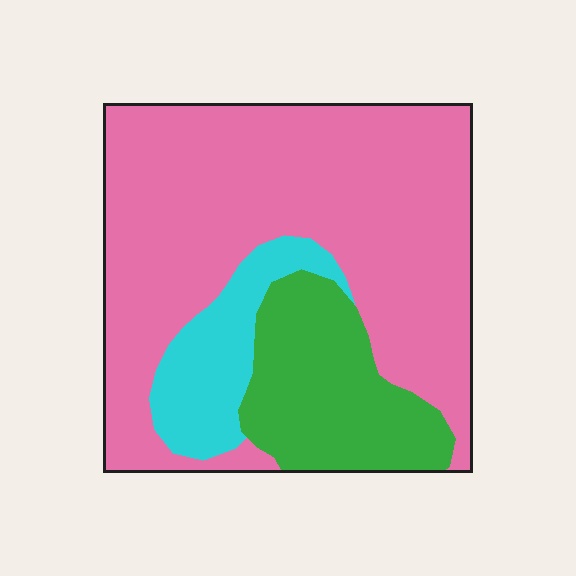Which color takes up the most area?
Pink, at roughly 65%.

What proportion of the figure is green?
Green covers roughly 20% of the figure.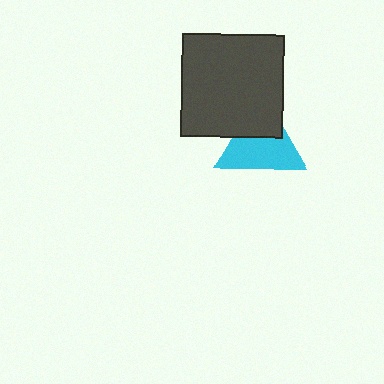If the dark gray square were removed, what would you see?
You would see the complete cyan triangle.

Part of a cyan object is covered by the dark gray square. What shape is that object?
It is a triangle.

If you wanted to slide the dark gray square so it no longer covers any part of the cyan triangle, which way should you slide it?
Slide it up — that is the most direct way to separate the two shapes.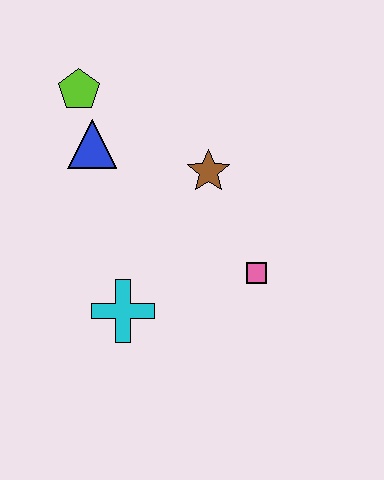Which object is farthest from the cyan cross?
The lime pentagon is farthest from the cyan cross.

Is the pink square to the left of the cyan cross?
No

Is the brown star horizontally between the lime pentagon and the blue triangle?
No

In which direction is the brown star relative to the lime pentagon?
The brown star is to the right of the lime pentagon.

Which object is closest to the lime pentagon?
The blue triangle is closest to the lime pentagon.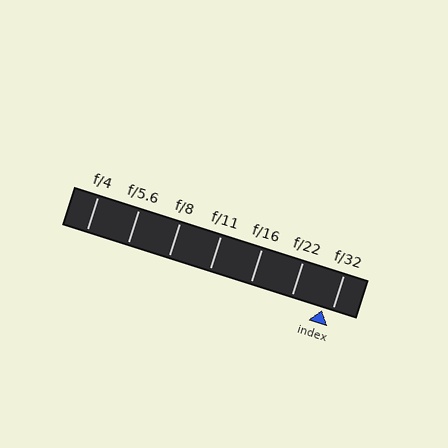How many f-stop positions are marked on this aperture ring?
There are 7 f-stop positions marked.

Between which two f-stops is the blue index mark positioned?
The index mark is between f/22 and f/32.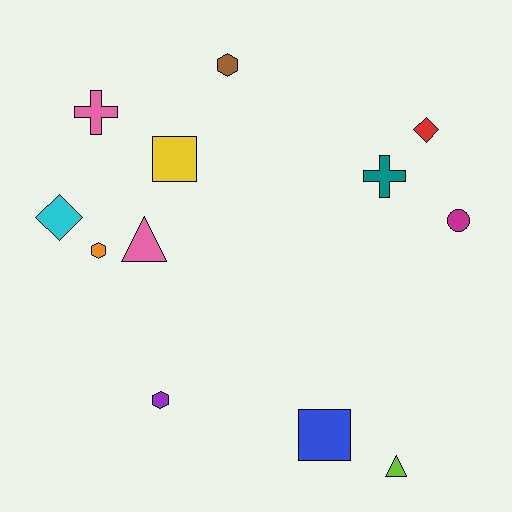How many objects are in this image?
There are 12 objects.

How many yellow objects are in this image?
There is 1 yellow object.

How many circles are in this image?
There is 1 circle.